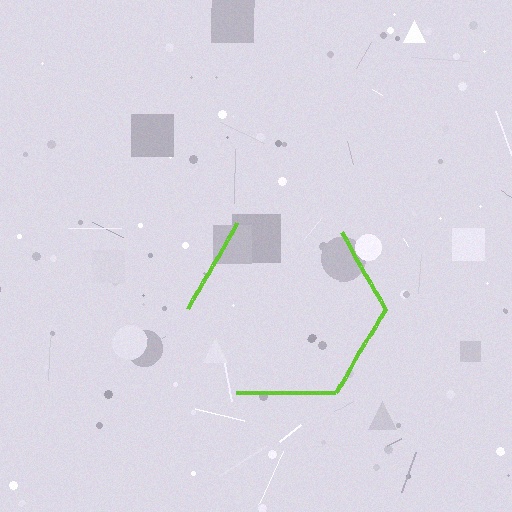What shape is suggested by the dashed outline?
The dashed outline suggests a hexagon.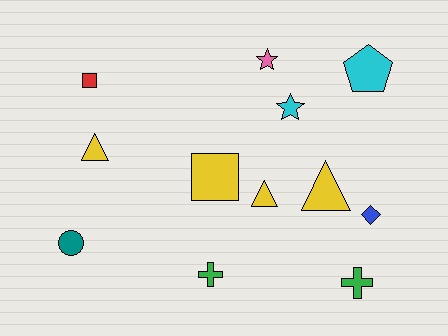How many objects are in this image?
There are 12 objects.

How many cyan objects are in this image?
There are 2 cyan objects.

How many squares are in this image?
There are 2 squares.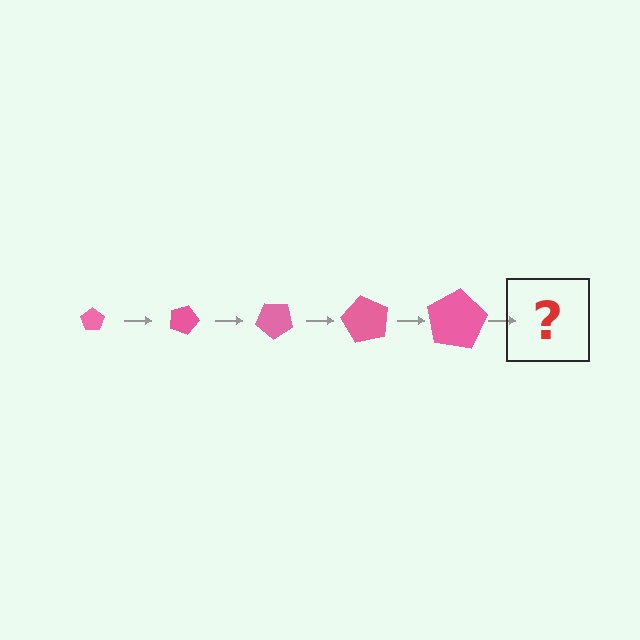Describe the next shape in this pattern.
It should be a pentagon, larger than the previous one and rotated 100 degrees from the start.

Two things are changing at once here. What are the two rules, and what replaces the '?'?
The two rules are that the pentagon grows larger each step and it rotates 20 degrees each step. The '?' should be a pentagon, larger than the previous one and rotated 100 degrees from the start.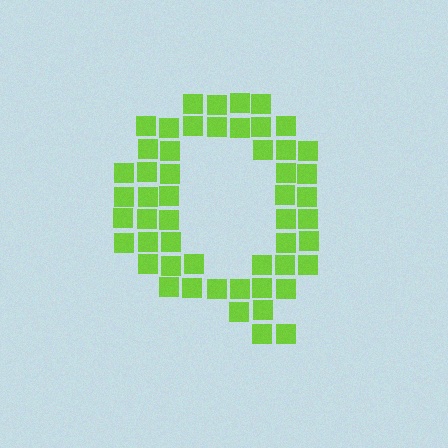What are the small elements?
The small elements are squares.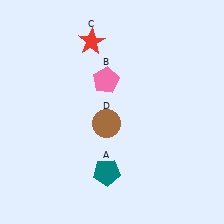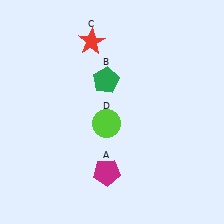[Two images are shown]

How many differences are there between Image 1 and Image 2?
There are 3 differences between the two images.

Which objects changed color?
A changed from teal to magenta. B changed from pink to green. D changed from brown to lime.